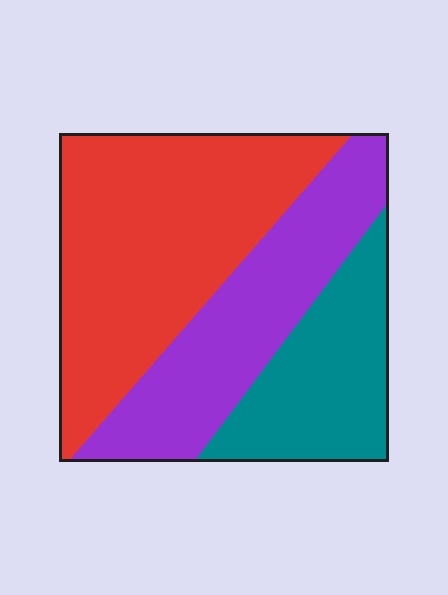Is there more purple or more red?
Red.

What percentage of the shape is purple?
Purple covers roughly 30% of the shape.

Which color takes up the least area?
Teal, at roughly 25%.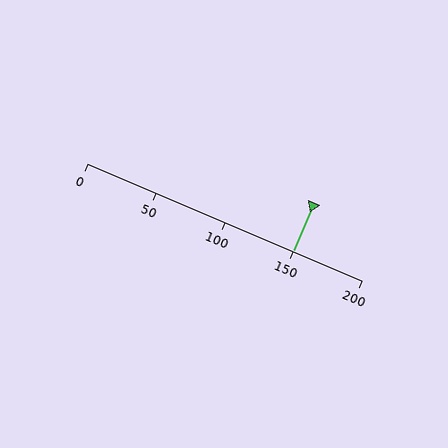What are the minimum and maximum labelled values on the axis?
The axis runs from 0 to 200.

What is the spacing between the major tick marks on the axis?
The major ticks are spaced 50 apart.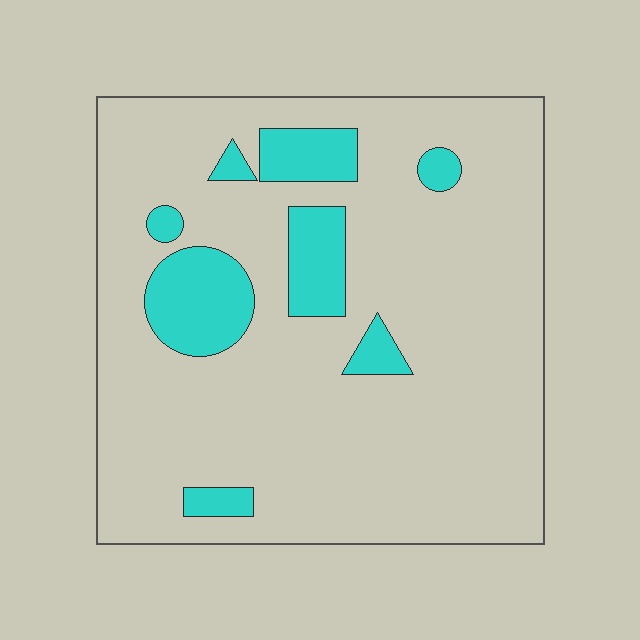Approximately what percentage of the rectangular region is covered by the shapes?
Approximately 15%.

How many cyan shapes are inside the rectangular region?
8.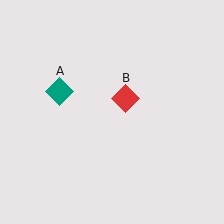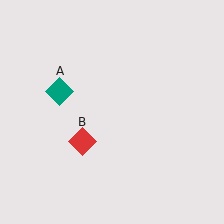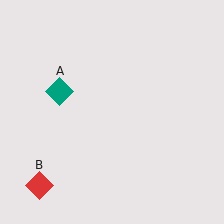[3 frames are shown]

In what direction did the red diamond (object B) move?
The red diamond (object B) moved down and to the left.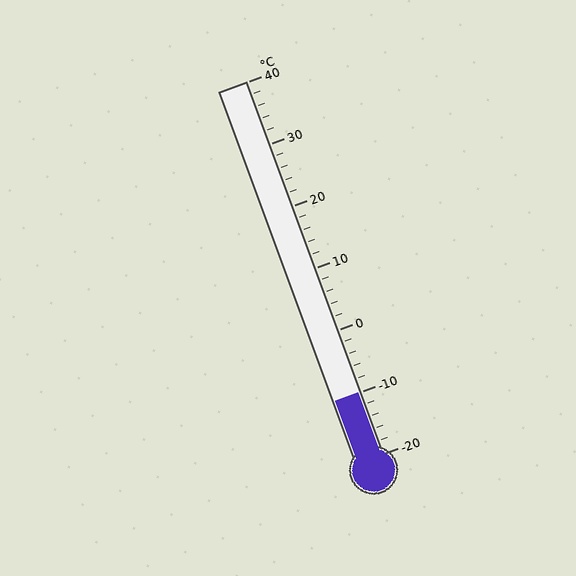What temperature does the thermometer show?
The thermometer shows approximately -10°C.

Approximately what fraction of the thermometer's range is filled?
The thermometer is filled to approximately 15% of its range.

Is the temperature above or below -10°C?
The temperature is at -10°C.